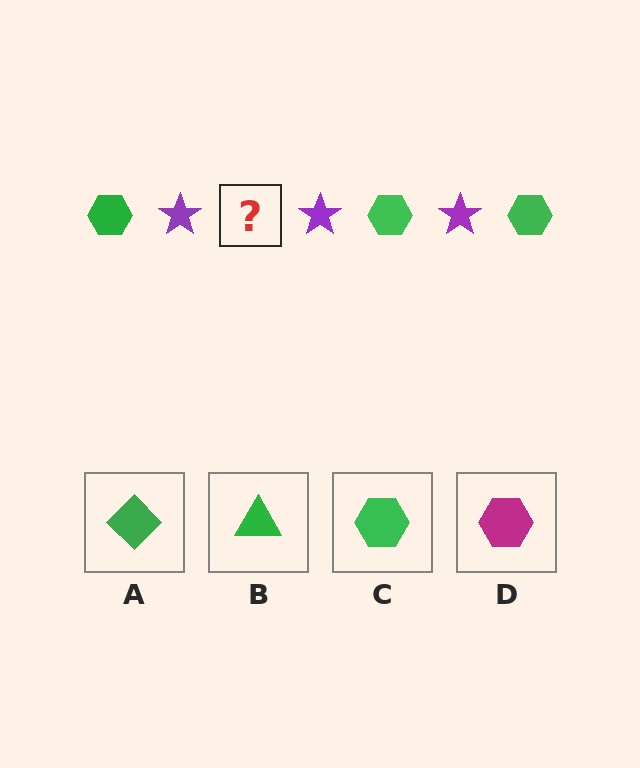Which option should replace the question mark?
Option C.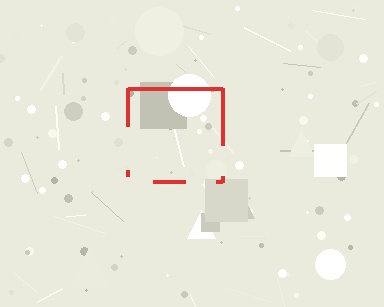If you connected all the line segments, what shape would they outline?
They would outline a square.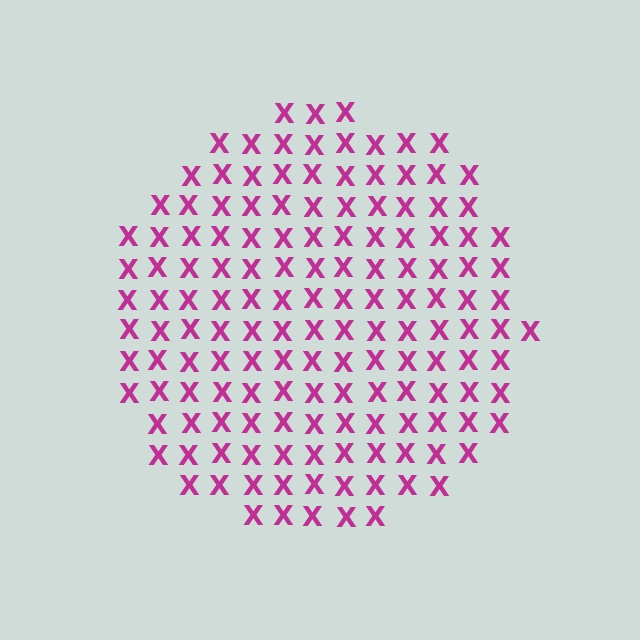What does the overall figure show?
The overall figure shows a circle.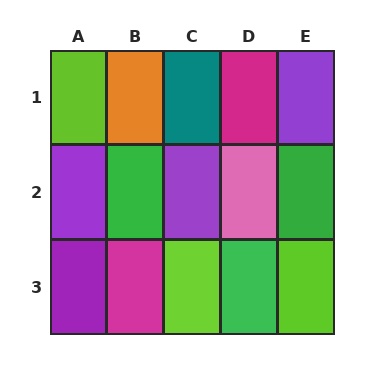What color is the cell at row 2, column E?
Green.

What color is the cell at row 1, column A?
Lime.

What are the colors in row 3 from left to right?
Purple, magenta, lime, green, lime.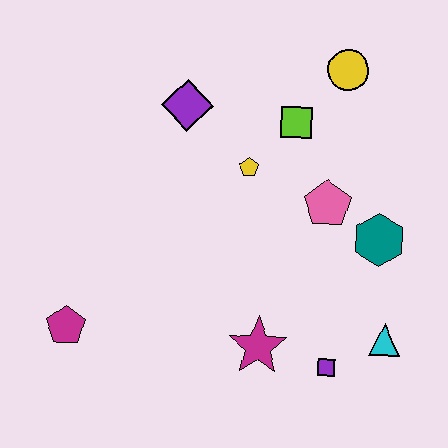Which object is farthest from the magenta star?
The yellow circle is farthest from the magenta star.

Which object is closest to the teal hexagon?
The pink pentagon is closest to the teal hexagon.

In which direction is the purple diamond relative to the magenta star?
The purple diamond is above the magenta star.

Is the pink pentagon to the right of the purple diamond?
Yes